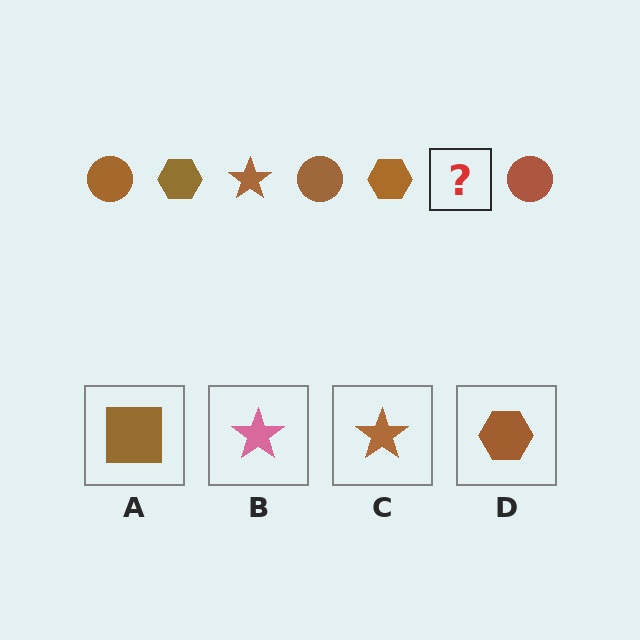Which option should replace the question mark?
Option C.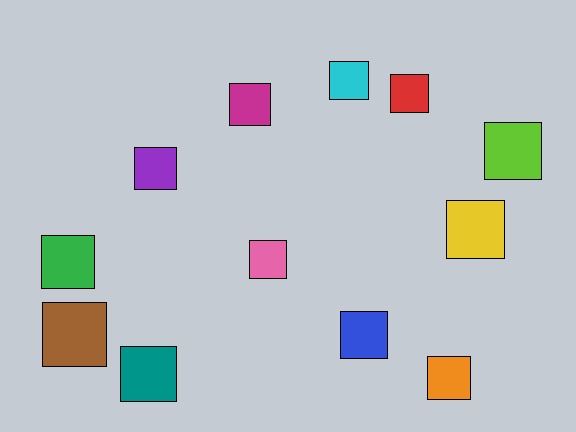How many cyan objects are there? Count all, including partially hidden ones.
There is 1 cyan object.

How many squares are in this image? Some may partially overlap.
There are 12 squares.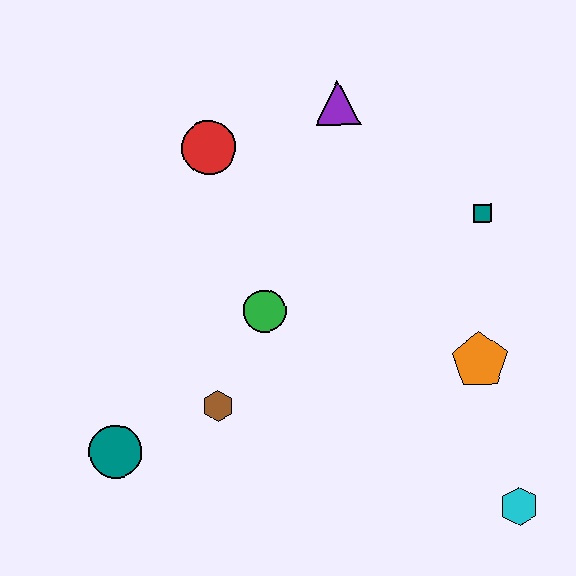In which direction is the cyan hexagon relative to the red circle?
The cyan hexagon is below the red circle.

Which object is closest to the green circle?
The brown hexagon is closest to the green circle.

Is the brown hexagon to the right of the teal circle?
Yes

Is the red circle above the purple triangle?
No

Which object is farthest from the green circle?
The cyan hexagon is farthest from the green circle.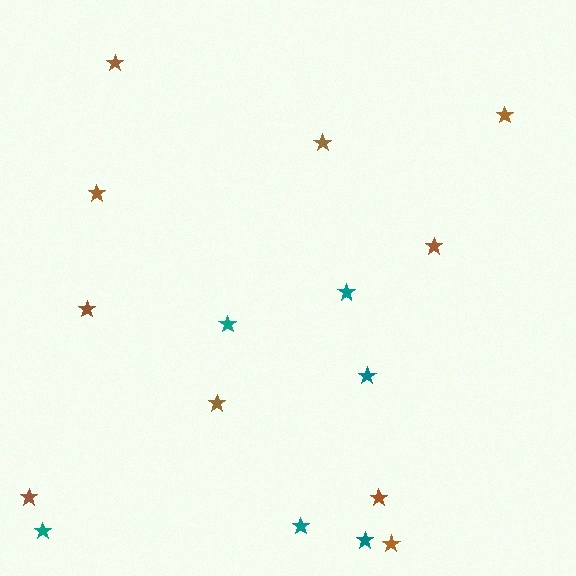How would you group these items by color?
There are 2 groups: one group of brown stars (10) and one group of teal stars (6).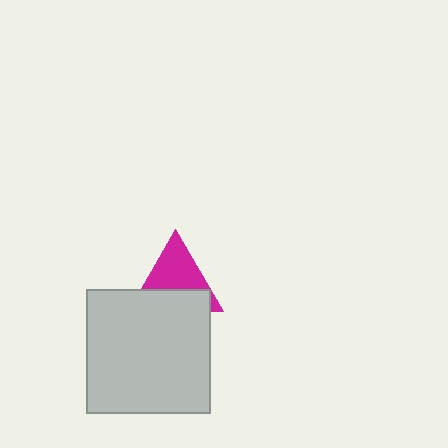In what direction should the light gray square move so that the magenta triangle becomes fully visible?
The light gray square should move down. That is the shortest direction to clear the overlap and leave the magenta triangle fully visible.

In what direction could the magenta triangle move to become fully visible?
The magenta triangle could move up. That would shift it out from behind the light gray square entirely.